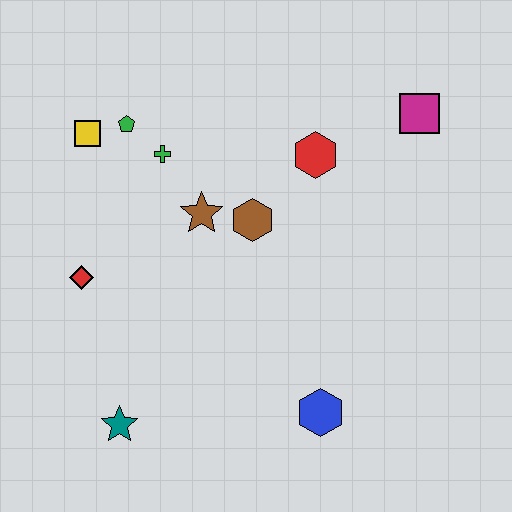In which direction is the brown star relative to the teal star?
The brown star is above the teal star.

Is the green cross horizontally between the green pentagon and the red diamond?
No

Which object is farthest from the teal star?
The magenta square is farthest from the teal star.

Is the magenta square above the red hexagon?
Yes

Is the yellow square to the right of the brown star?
No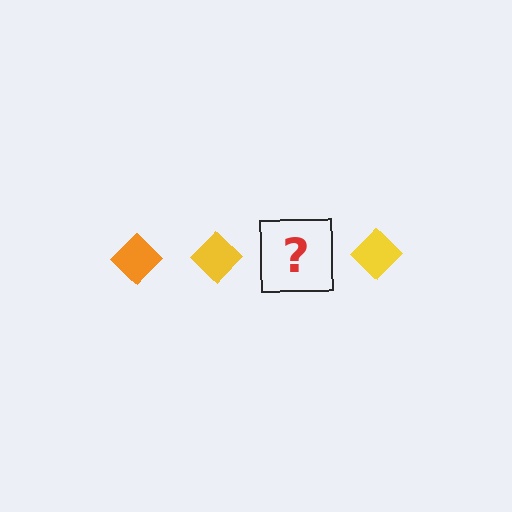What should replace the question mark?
The question mark should be replaced with an orange diamond.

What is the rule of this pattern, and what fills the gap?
The rule is that the pattern cycles through orange, yellow diamonds. The gap should be filled with an orange diamond.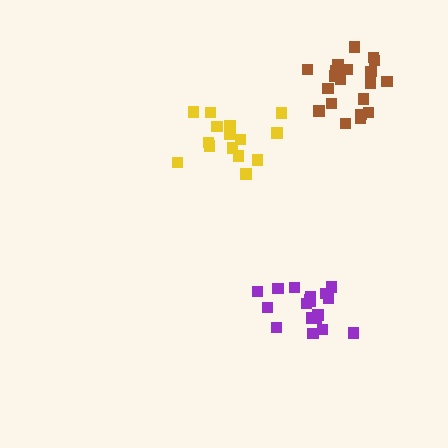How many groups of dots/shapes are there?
There are 3 groups.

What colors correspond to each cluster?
The clusters are colored: purple, yellow, brown.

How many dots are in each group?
Group 1: 18 dots, Group 2: 15 dots, Group 3: 20 dots (53 total).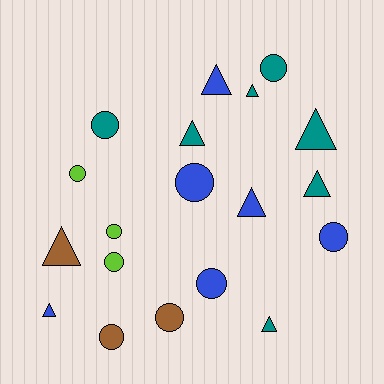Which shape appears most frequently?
Circle, with 10 objects.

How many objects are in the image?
There are 19 objects.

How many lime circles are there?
There are 3 lime circles.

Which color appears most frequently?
Teal, with 7 objects.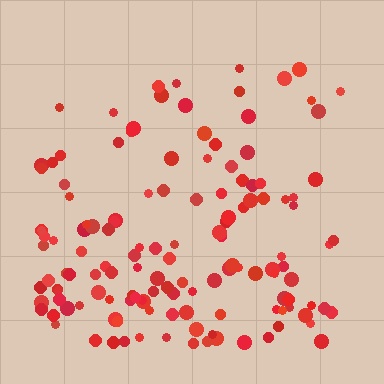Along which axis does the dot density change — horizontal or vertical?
Vertical.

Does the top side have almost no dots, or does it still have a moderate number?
Still a moderate number, just noticeably fewer than the bottom.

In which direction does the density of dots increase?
From top to bottom, with the bottom side densest.